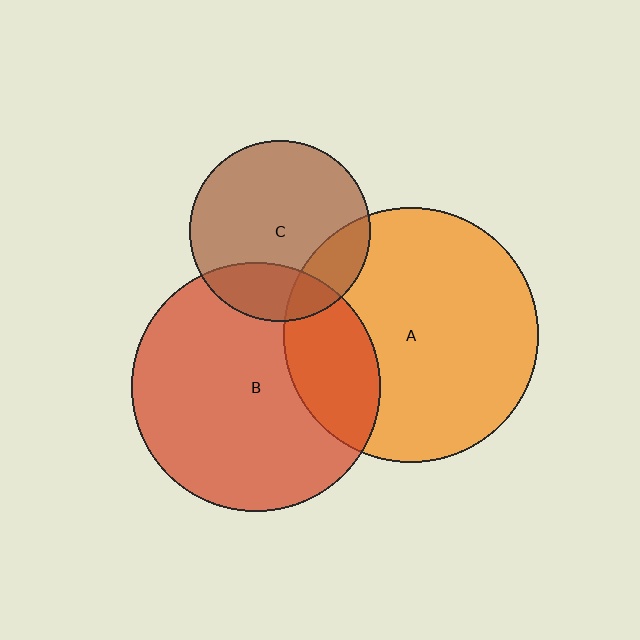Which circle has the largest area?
Circle A (orange).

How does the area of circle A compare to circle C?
Approximately 2.0 times.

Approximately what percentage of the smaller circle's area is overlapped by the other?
Approximately 25%.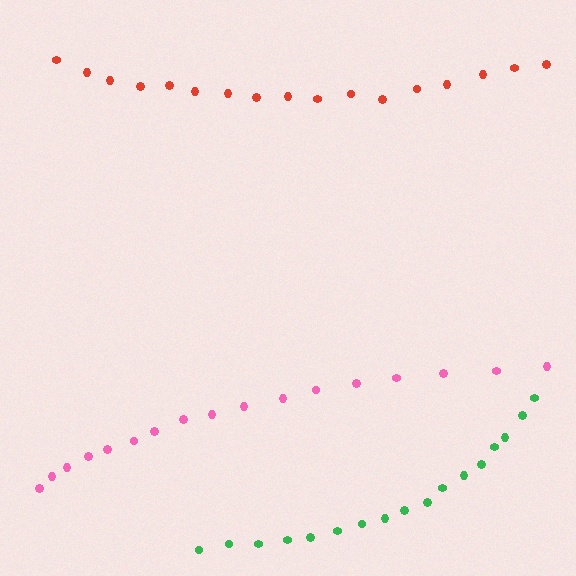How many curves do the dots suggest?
There are 3 distinct paths.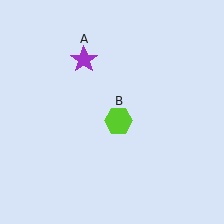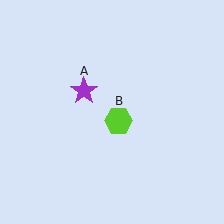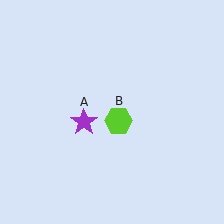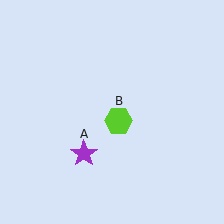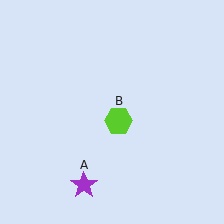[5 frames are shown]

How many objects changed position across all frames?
1 object changed position: purple star (object A).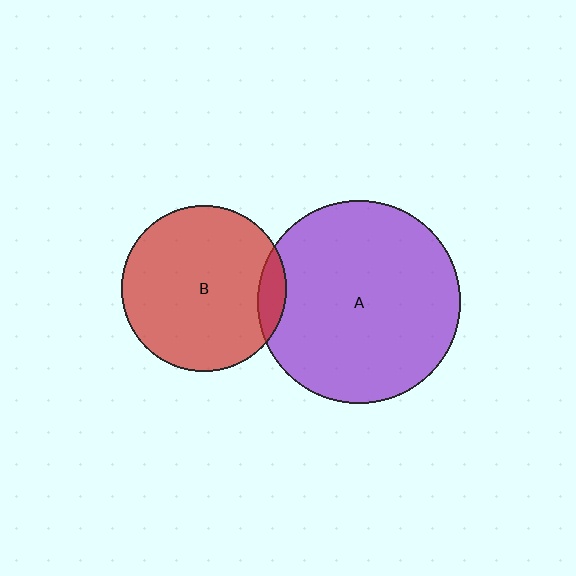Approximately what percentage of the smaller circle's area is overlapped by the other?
Approximately 10%.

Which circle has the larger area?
Circle A (purple).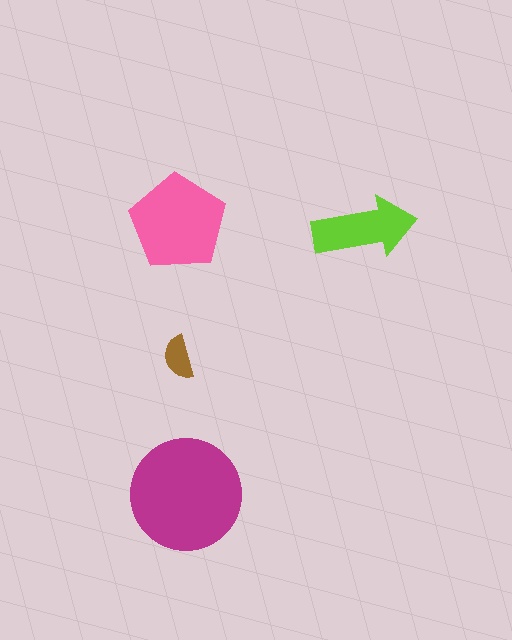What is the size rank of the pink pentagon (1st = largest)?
2nd.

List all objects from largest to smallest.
The magenta circle, the pink pentagon, the lime arrow, the brown semicircle.